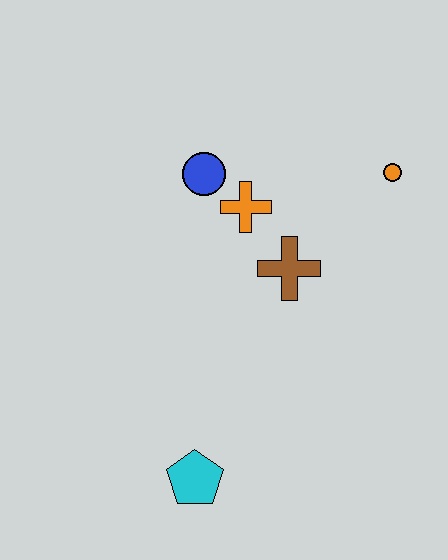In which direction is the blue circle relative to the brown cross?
The blue circle is above the brown cross.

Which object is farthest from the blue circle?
The cyan pentagon is farthest from the blue circle.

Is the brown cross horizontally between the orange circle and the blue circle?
Yes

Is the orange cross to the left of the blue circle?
No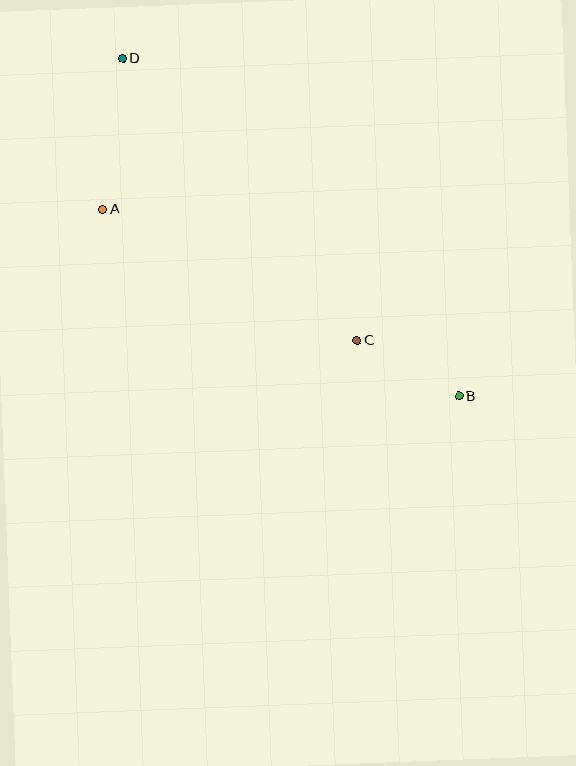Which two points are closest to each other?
Points B and C are closest to each other.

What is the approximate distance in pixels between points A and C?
The distance between A and C is approximately 286 pixels.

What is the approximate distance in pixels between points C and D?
The distance between C and D is approximately 367 pixels.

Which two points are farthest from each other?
Points B and D are farthest from each other.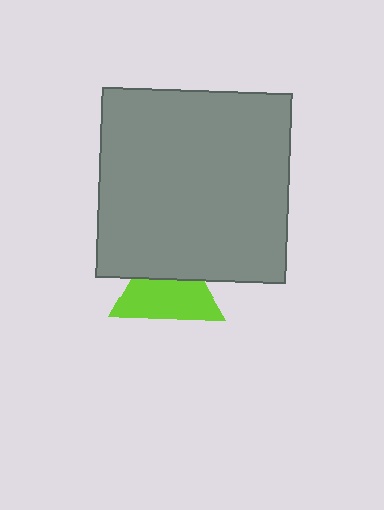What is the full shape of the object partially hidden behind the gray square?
The partially hidden object is a lime triangle.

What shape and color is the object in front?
The object in front is a gray square.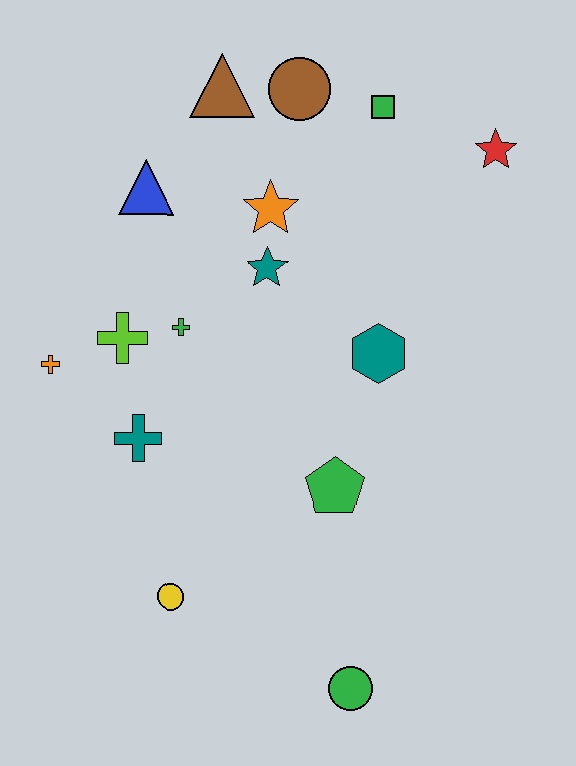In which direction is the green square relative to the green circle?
The green square is above the green circle.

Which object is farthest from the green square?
The green circle is farthest from the green square.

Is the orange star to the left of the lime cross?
No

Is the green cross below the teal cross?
No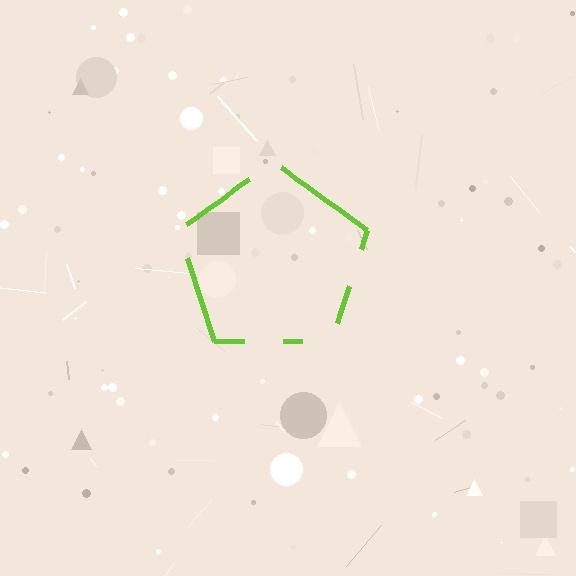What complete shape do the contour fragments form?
The contour fragments form a pentagon.